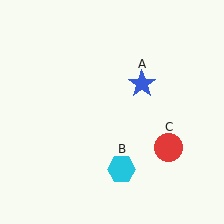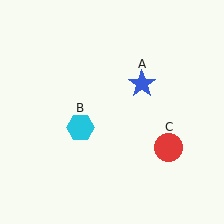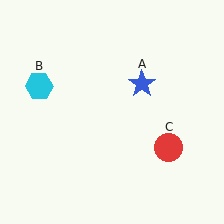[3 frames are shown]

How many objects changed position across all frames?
1 object changed position: cyan hexagon (object B).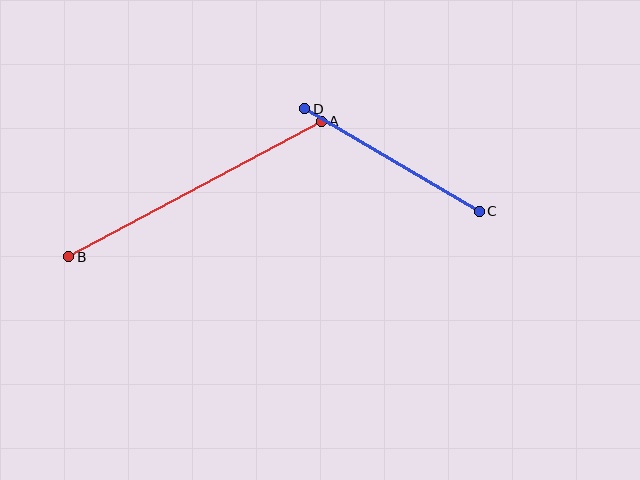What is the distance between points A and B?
The distance is approximately 287 pixels.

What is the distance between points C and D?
The distance is approximately 202 pixels.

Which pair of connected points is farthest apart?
Points A and B are farthest apart.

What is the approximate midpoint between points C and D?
The midpoint is at approximately (392, 160) pixels.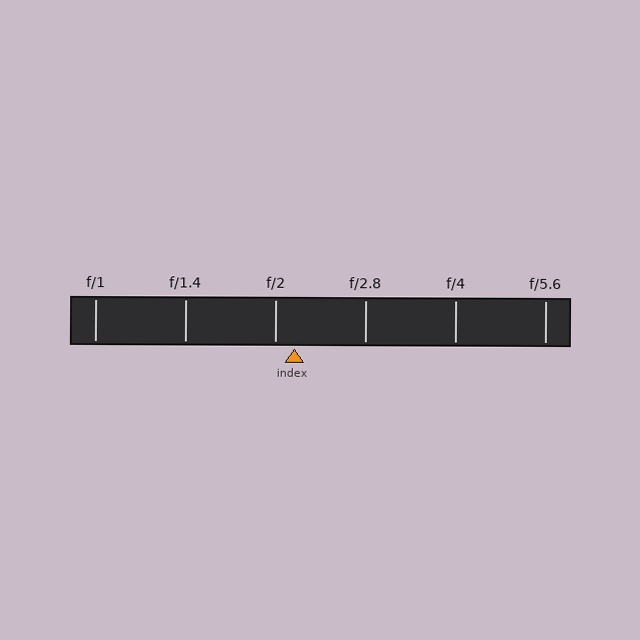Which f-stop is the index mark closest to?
The index mark is closest to f/2.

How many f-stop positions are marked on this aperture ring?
There are 6 f-stop positions marked.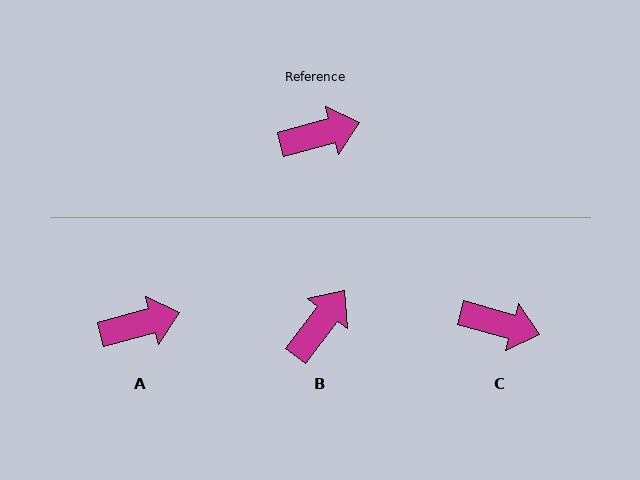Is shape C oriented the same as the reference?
No, it is off by about 31 degrees.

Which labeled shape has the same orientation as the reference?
A.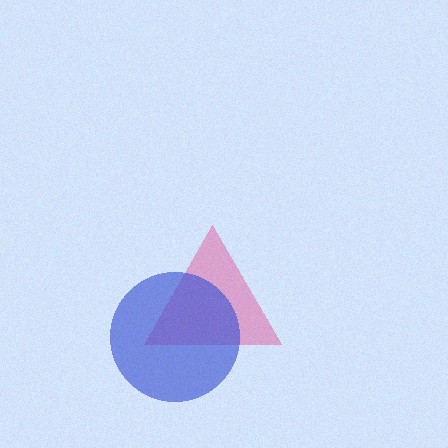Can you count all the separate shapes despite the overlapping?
Yes, there are 2 separate shapes.